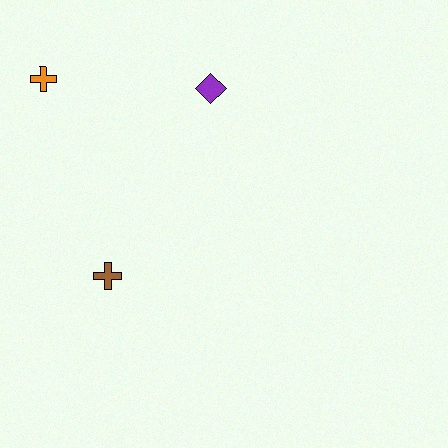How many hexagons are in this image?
There are no hexagons.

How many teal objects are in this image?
There are no teal objects.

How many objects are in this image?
There are 3 objects.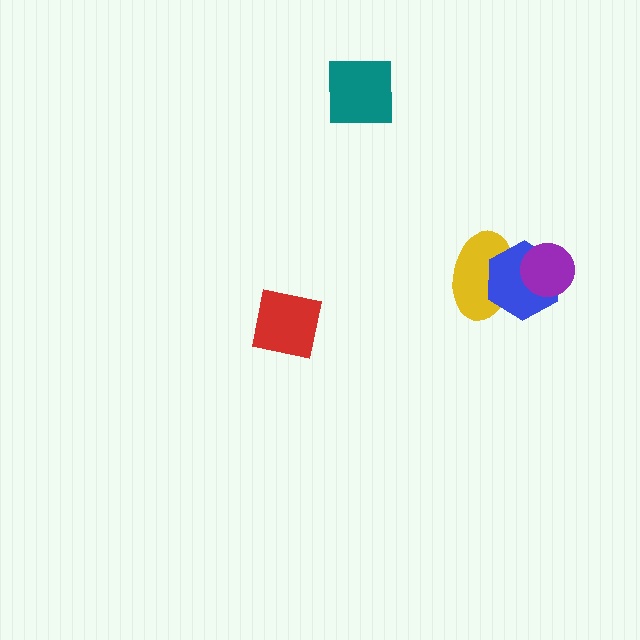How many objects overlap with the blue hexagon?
2 objects overlap with the blue hexagon.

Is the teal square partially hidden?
No, no other shape covers it.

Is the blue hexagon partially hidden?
Yes, it is partially covered by another shape.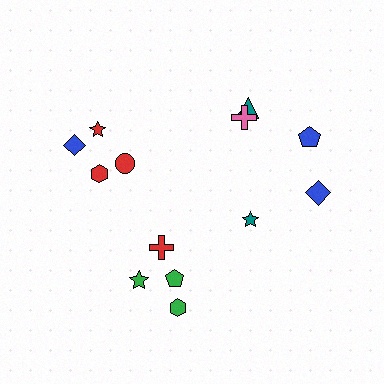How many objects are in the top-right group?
There are 6 objects.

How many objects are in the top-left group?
There are 4 objects.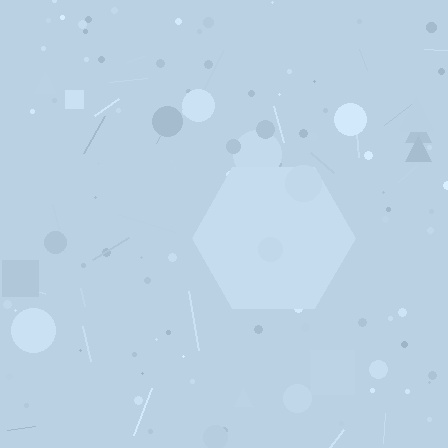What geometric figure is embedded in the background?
A hexagon is embedded in the background.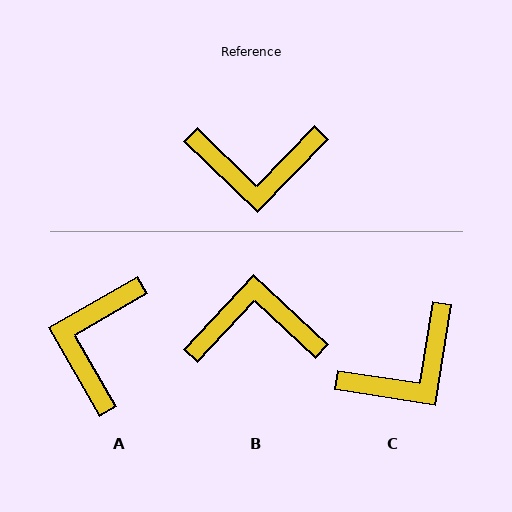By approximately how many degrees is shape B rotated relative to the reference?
Approximately 179 degrees clockwise.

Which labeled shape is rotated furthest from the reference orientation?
B, about 179 degrees away.